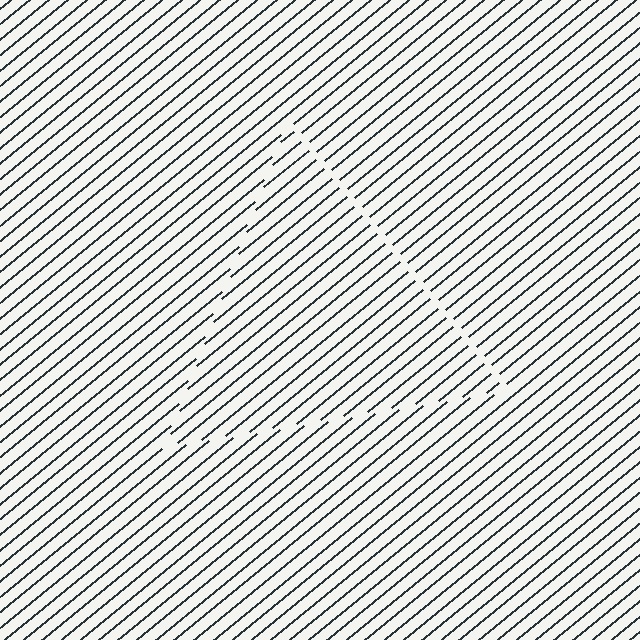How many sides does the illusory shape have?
3 sides — the line-ends trace a triangle.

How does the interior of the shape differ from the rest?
The interior of the shape contains the same grating, shifted by half a period — the contour is defined by the phase discontinuity where line-ends from the inner and outer gratings abut.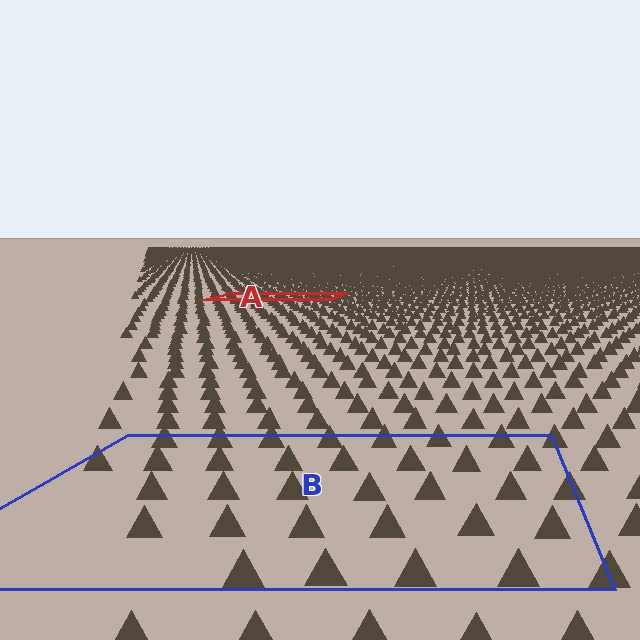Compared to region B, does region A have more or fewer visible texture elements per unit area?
Region A has more texture elements per unit area — they are packed more densely because it is farther away.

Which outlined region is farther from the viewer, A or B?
Region A is farther from the viewer — the texture elements inside it appear smaller and more densely packed.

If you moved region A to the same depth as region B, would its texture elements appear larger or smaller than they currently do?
They would appear larger. At a closer depth, the same texture elements are projected at a bigger on-screen size.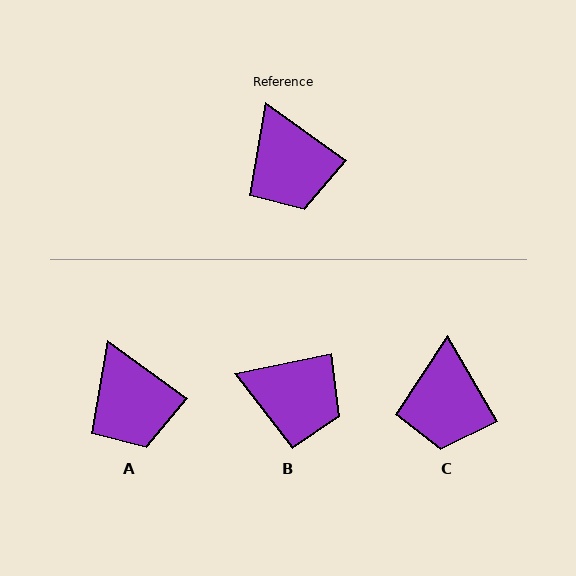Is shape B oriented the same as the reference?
No, it is off by about 48 degrees.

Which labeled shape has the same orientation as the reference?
A.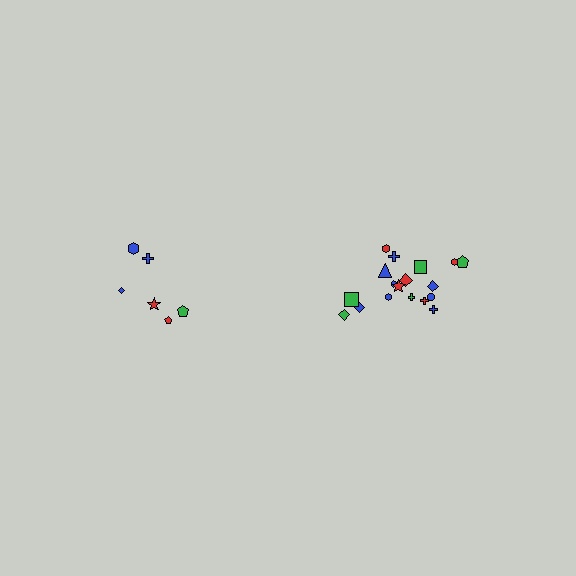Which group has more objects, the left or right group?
The right group.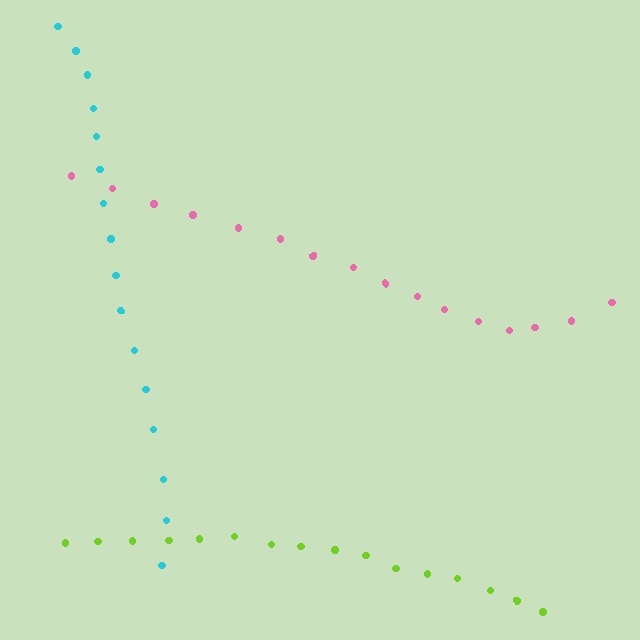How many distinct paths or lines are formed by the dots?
There are 3 distinct paths.